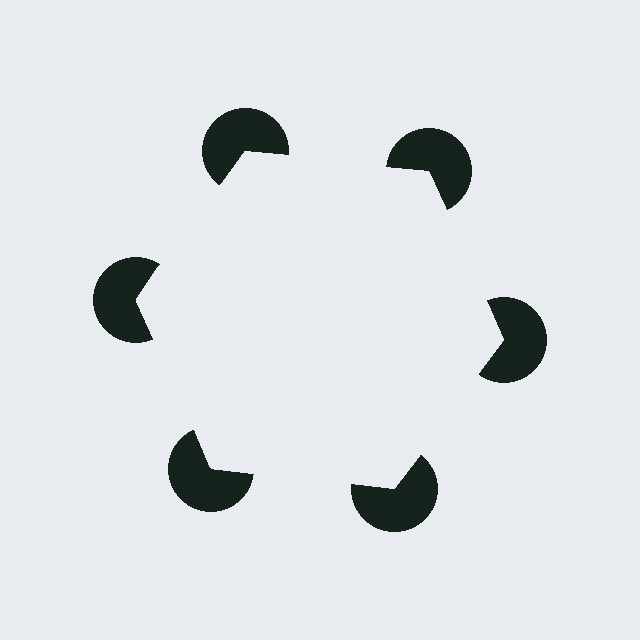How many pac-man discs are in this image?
There are 6 — one at each vertex of the illusory hexagon.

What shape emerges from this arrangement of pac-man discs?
An illusory hexagon — its edges are inferred from the aligned wedge cuts in the pac-man discs, not physically drawn.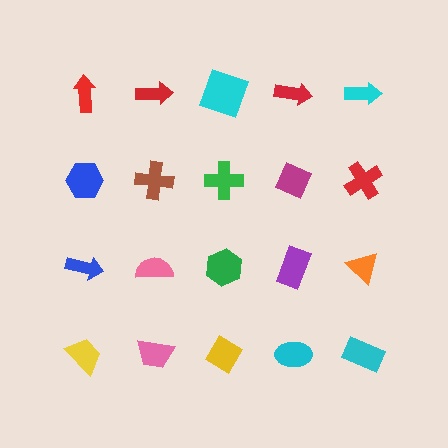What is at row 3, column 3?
A green hexagon.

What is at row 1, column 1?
A red arrow.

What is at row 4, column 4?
A cyan ellipse.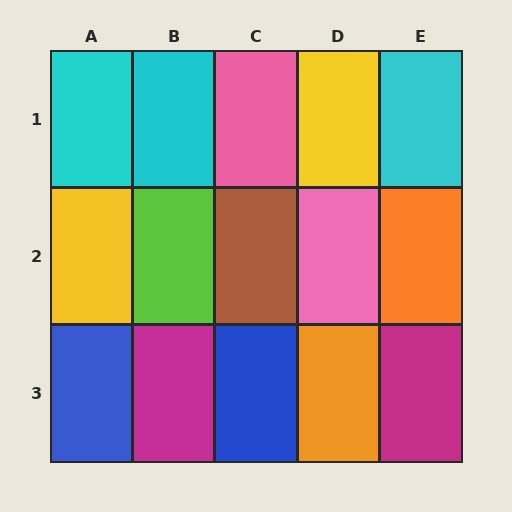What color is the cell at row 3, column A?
Blue.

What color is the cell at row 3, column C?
Blue.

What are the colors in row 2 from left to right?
Yellow, lime, brown, pink, orange.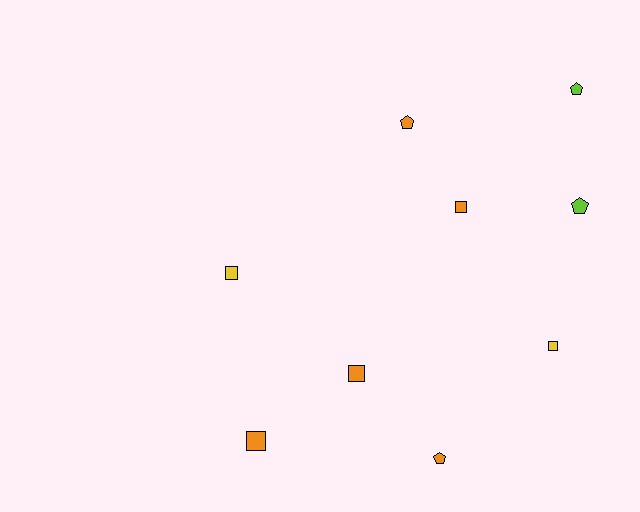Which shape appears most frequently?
Square, with 5 objects.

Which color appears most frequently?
Orange, with 5 objects.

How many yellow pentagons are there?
There are no yellow pentagons.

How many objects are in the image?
There are 9 objects.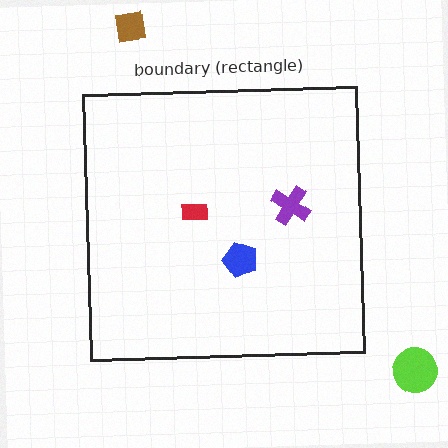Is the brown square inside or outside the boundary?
Outside.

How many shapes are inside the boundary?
3 inside, 2 outside.